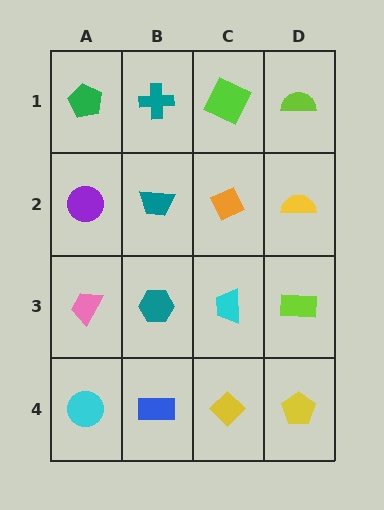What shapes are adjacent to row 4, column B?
A teal hexagon (row 3, column B), a cyan circle (row 4, column A), a yellow diamond (row 4, column C).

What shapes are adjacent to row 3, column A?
A purple circle (row 2, column A), a cyan circle (row 4, column A), a teal hexagon (row 3, column B).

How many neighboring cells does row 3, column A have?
3.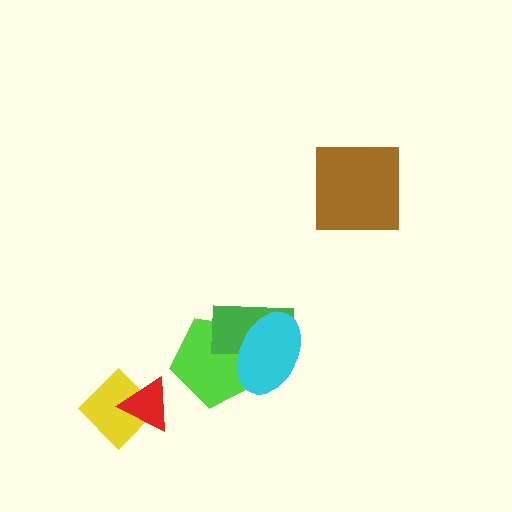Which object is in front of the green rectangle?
The cyan ellipse is in front of the green rectangle.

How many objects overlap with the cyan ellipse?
2 objects overlap with the cyan ellipse.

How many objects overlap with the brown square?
0 objects overlap with the brown square.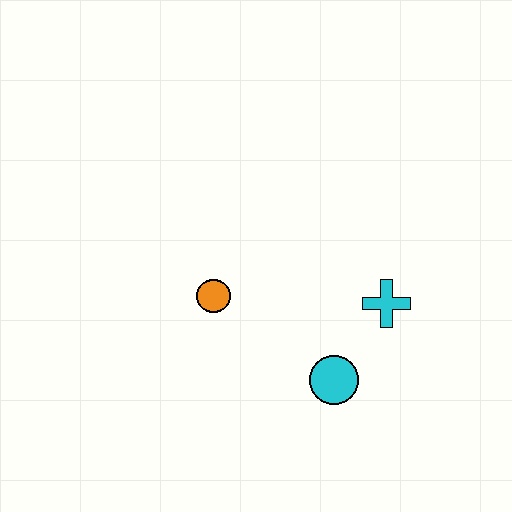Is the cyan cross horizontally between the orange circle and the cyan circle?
No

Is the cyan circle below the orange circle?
Yes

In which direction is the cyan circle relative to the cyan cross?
The cyan circle is below the cyan cross.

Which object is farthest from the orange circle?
The cyan cross is farthest from the orange circle.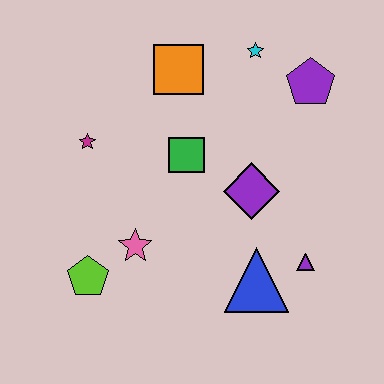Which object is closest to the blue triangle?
The purple triangle is closest to the blue triangle.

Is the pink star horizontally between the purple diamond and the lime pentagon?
Yes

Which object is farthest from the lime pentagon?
The purple pentagon is farthest from the lime pentagon.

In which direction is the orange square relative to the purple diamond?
The orange square is above the purple diamond.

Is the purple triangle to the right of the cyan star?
Yes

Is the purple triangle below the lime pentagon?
No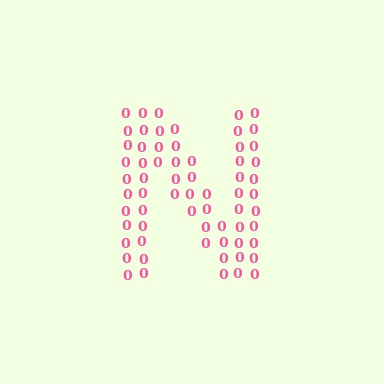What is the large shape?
The large shape is the letter N.